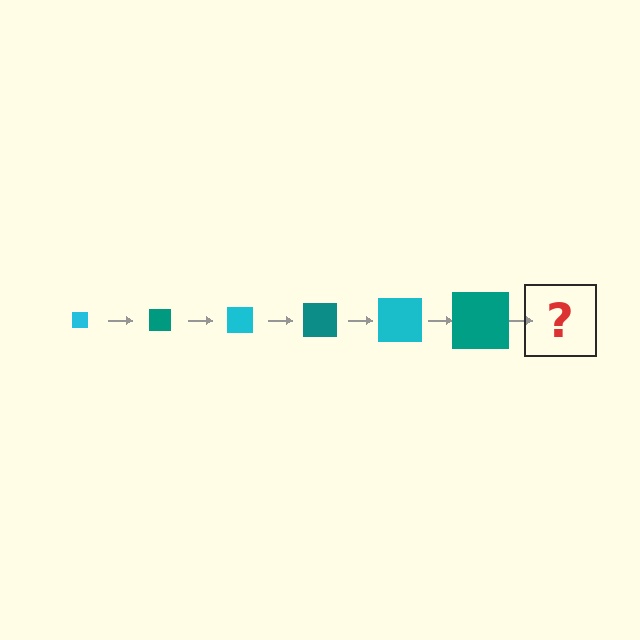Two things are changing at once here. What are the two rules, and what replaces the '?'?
The two rules are that the square grows larger each step and the color cycles through cyan and teal. The '?' should be a cyan square, larger than the previous one.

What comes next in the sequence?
The next element should be a cyan square, larger than the previous one.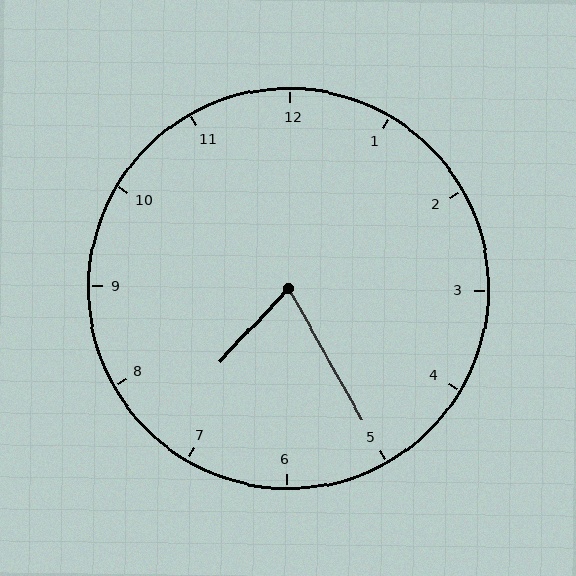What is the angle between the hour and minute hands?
Approximately 72 degrees.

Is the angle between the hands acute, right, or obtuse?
It is acute.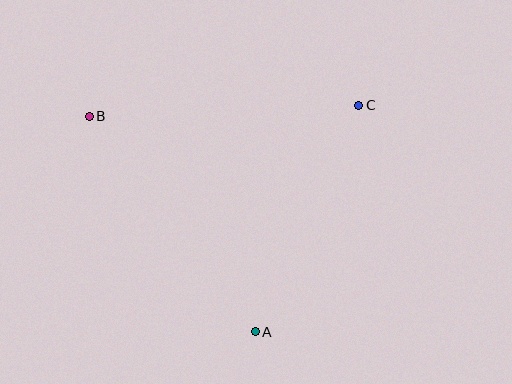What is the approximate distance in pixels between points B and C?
The distance between B and C is approximately 270 pixels.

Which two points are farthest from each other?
Points A and B are farthest from each other.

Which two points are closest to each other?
Points A and C are closest to each other.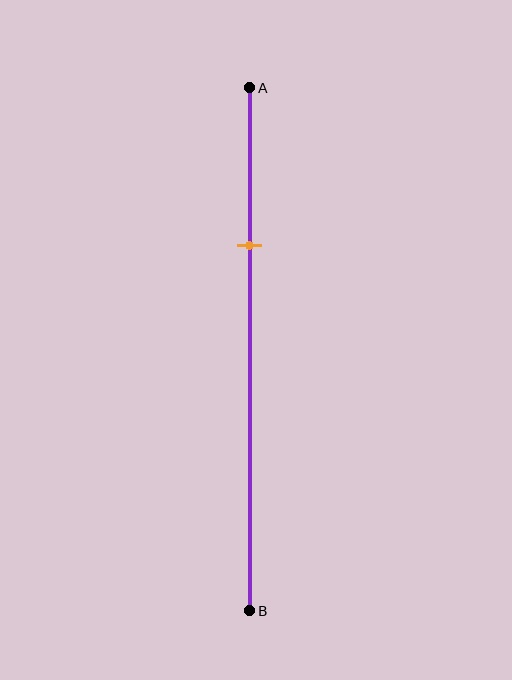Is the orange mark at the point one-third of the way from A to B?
No, the mark is at about 30% from A, not at the 33% one-third point.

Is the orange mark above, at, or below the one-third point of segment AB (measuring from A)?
The orange mark is above the one-third point of segment AB.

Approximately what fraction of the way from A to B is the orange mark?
The orange mark is approximately 30% of the way from A to B.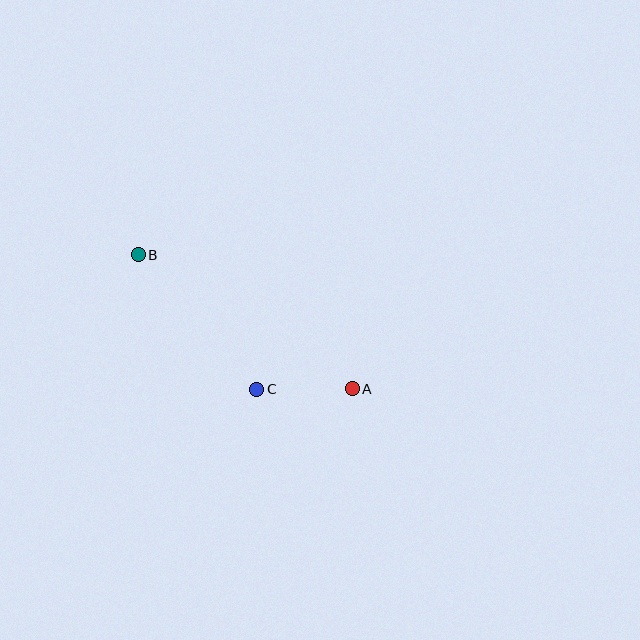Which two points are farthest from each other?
Points A and B are farthest from each other.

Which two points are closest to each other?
Points A and C are closest to each other.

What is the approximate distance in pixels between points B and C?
The distance between B and C is approximately 179 pixels.